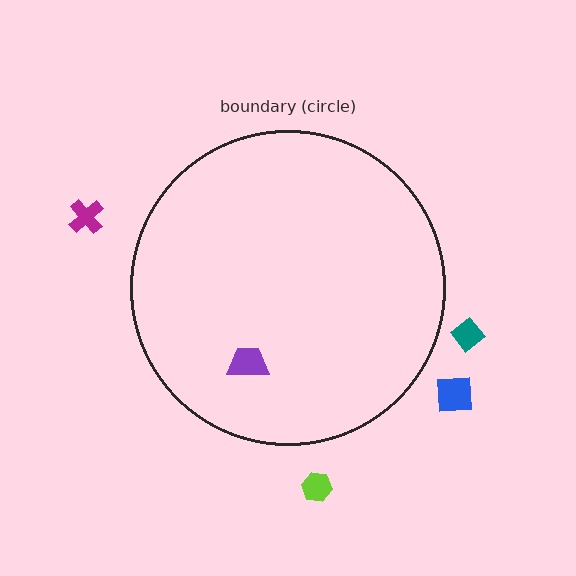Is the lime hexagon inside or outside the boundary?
Outside.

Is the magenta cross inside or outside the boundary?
Outside.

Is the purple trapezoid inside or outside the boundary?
Inside.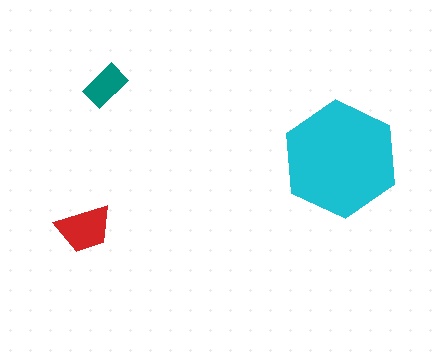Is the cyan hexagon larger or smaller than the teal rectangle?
Larger.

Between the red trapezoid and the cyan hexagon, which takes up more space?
The cyan hexagon.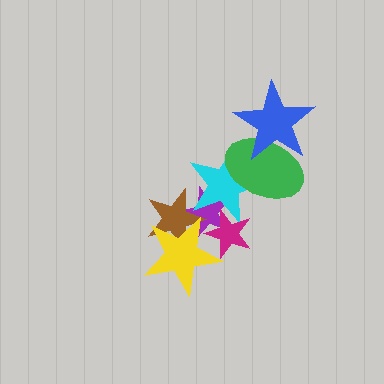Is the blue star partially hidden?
No, no other shape covers it.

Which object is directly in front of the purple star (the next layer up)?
The brown star is directly in front of the purple star.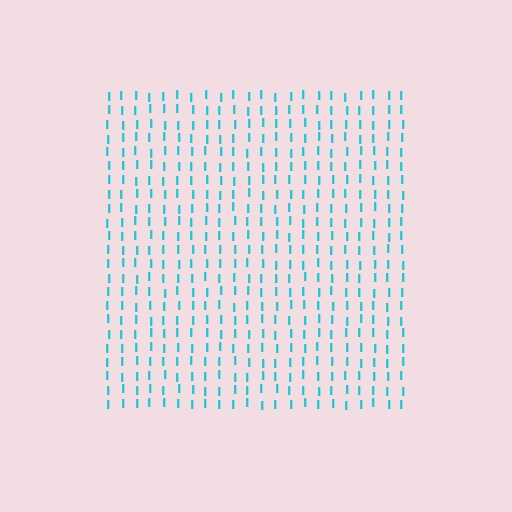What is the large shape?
The large shape is a square.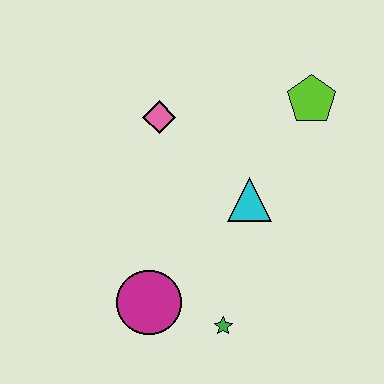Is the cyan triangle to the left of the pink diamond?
No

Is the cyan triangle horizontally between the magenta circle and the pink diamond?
No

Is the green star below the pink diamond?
Yes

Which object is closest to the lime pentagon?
The cyan triangle is closest to the lime pentagon.